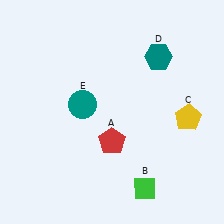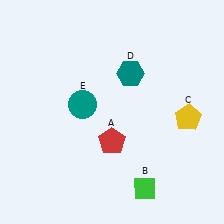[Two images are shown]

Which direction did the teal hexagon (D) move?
The teal hexagon (D) moved left.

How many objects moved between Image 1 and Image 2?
1 object moved between the two images.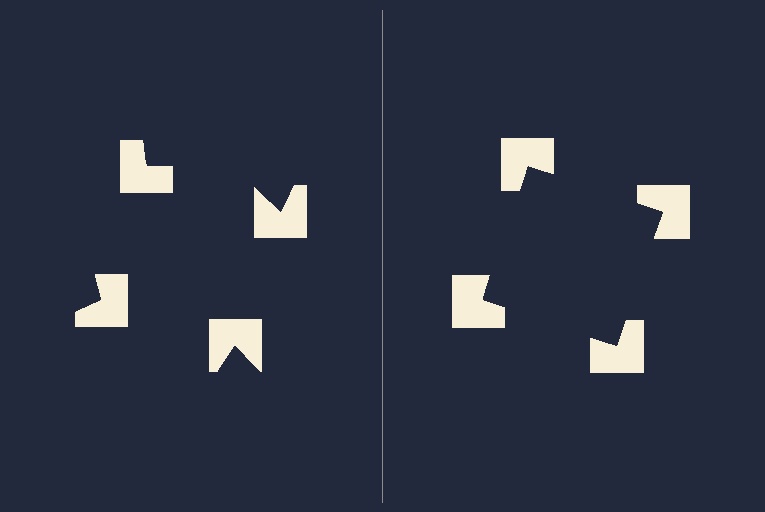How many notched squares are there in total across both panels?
8 — 4 on each side.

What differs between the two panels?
The notched squares are positioned identically on both sides; only the wedge orientations differ. On the right they align to a square; on the left they are misaligned.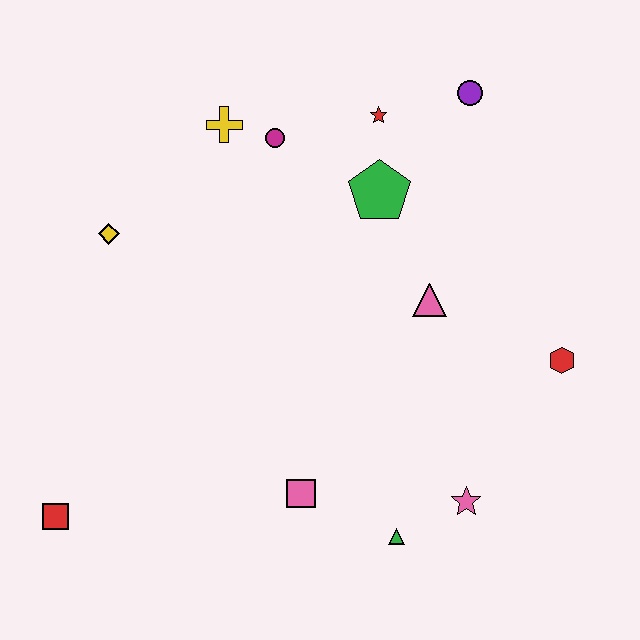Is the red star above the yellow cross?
Yes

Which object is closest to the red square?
The pink square is closest to the red square.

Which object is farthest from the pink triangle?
The red square is farthest from the pink triangle.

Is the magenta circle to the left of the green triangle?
Yes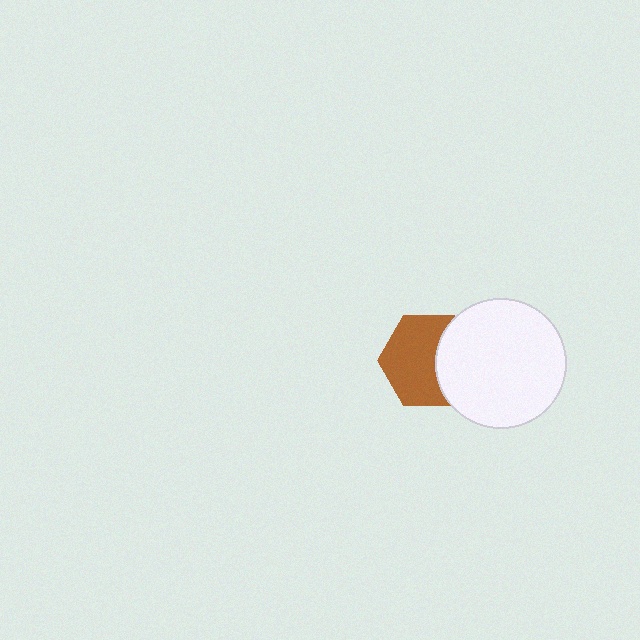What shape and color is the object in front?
The object in front is a white circle.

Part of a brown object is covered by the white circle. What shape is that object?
It is a hexagon.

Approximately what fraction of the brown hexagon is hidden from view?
Roughly 35% of the brown hexagon is hidden behind the white circle.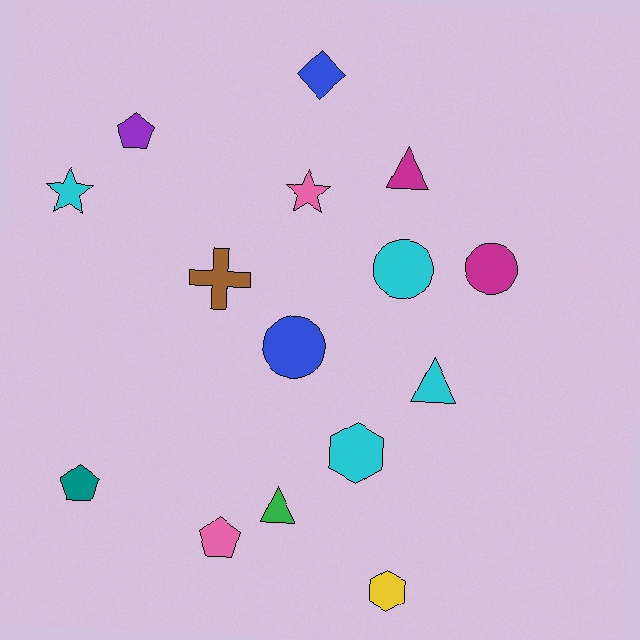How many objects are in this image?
There are 15 objects.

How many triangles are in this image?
There are 3 triangles.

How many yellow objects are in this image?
There is 1 yellow object.